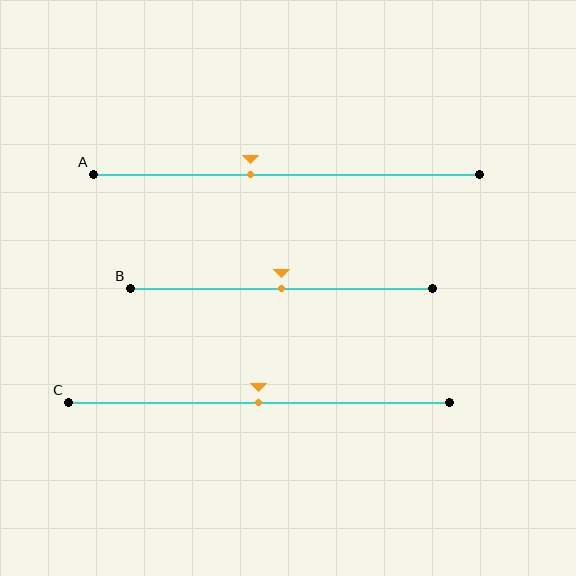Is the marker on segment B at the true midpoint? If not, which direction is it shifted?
Yes, the marker on segment B is at the true midpoint.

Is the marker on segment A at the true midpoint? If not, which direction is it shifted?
No, the marker on segment A is shifted to the left by about 9% of the segment length.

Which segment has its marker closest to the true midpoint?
Segment B has its marker closest to the true midpoint.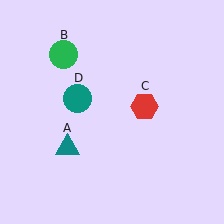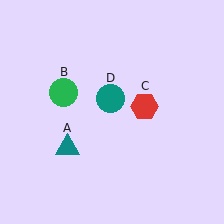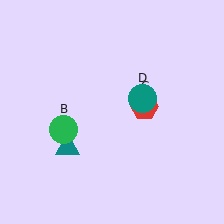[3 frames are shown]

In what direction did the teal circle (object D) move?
The teal circle (object D) moved right.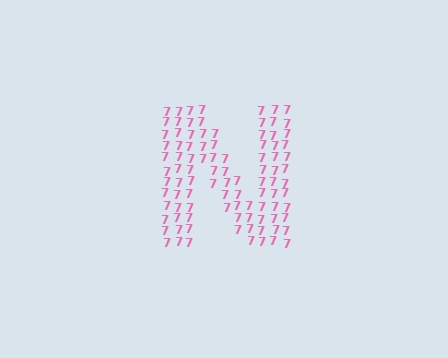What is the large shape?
The large shape is the letter N.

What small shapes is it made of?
It is made of small digit 7's.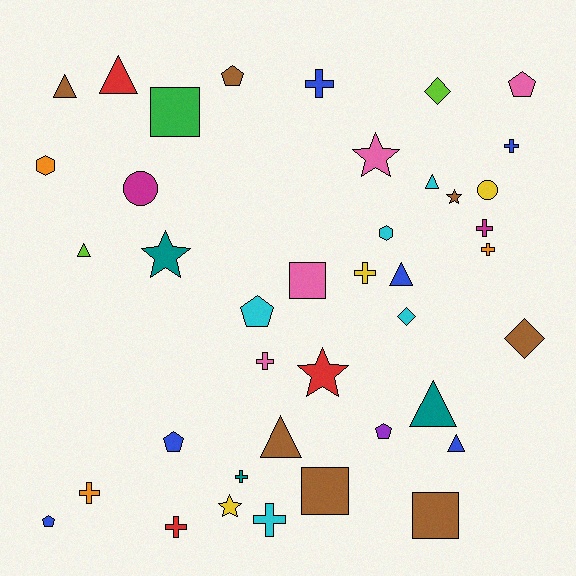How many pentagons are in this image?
There are 6 pentagons.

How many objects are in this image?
There are 40 objects.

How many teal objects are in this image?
There are 3 teal objects.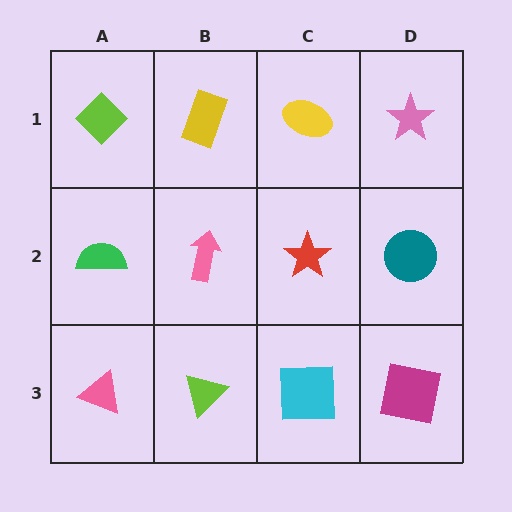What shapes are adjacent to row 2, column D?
A pink star (row 1, column D), a magenta square (row 3, column D), a red star (row 2, column C).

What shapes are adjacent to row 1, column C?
A red star (row 2, column C), a yellow rectangle (row 1, column B), a pink star (row 1, column D).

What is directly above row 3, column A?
A green semicircle.